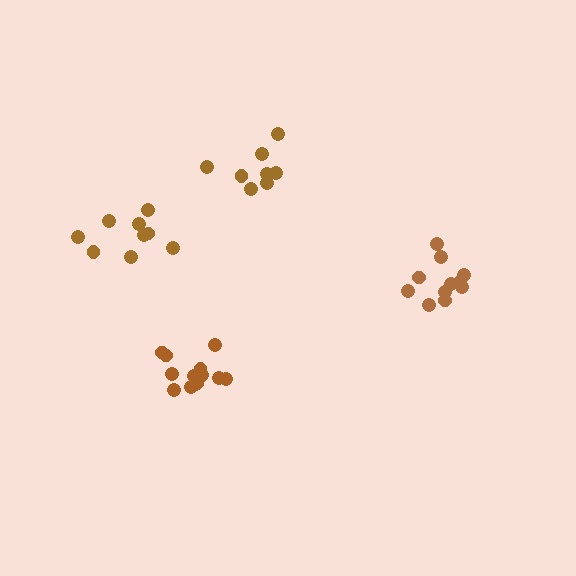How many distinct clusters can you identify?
There are 4 distinct clusters.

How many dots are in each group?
Group 1: 14 dots, Group 2: 8 dots, Group 3: 11 dots, Group 4: 9 dots (42 total).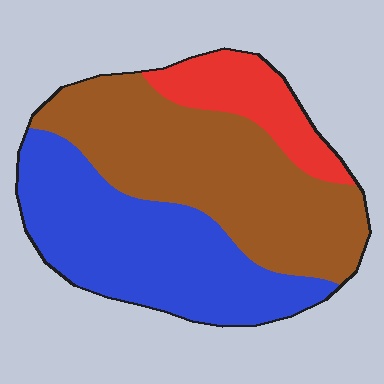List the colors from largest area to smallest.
From largest to smallest: brown, blue, red.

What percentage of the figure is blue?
Blue takes up between a quarter and a half of the figure.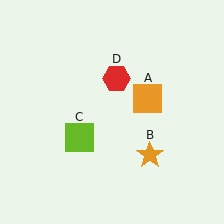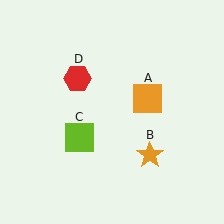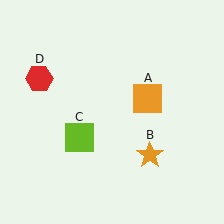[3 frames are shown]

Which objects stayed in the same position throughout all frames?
Orange square (object A) and orange star (object B) and lime square (object C) remained stationary.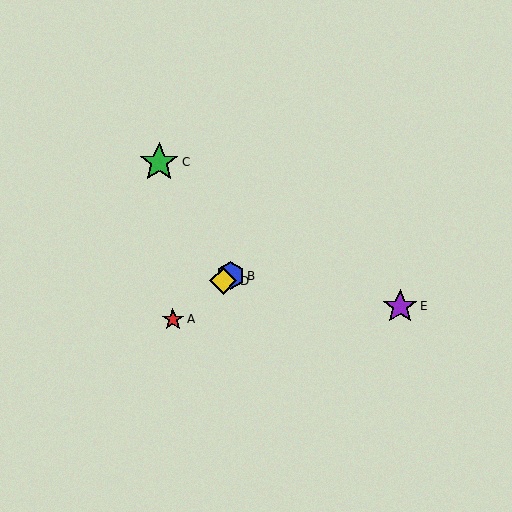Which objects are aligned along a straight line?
Objects A, B, D are aligned along a straight line.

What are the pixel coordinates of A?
Object A is at (173, 319).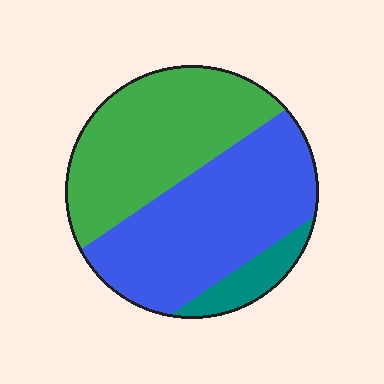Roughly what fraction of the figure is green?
Green takes up about two fifths (2/5) of the figure.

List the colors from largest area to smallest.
From largest to smallest: blue, green, teal.